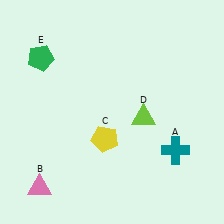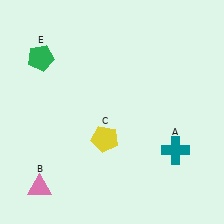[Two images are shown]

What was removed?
The lime triangle (D) was removed in Image 2.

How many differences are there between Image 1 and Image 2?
There is 1 difference between the two images.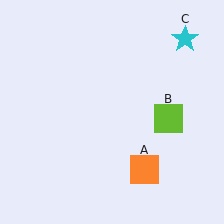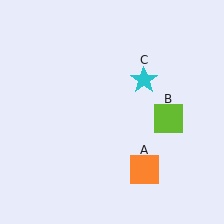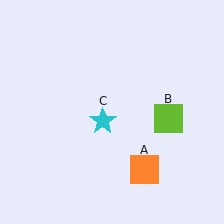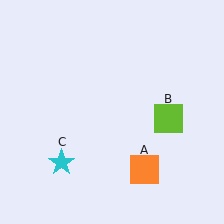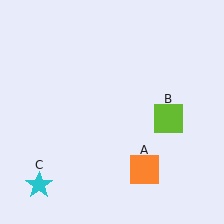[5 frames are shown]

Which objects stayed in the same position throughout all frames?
Orange square (object A) and lime square (object B) remained stationary.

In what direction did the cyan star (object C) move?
The cyan star (object C) moved down and to the left.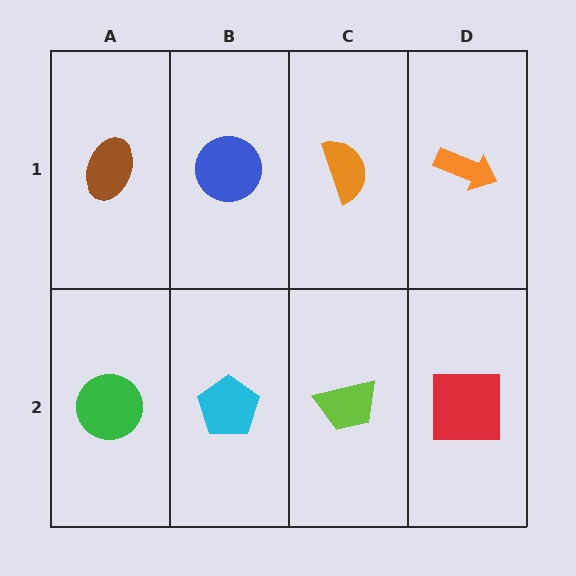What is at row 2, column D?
A red square.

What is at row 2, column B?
A cyan pentagon.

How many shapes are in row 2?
4 shapes.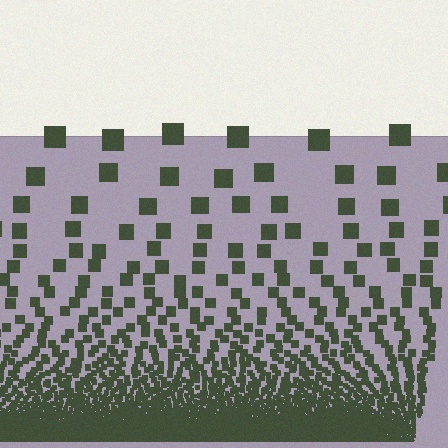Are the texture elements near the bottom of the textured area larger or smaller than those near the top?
Smaller. The gradient is inverted — elements near the bottom are smaller and denser.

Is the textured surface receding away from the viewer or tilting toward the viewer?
The surface appears to tilt toward the viewer. Texture elements get larger and sparser toward the top.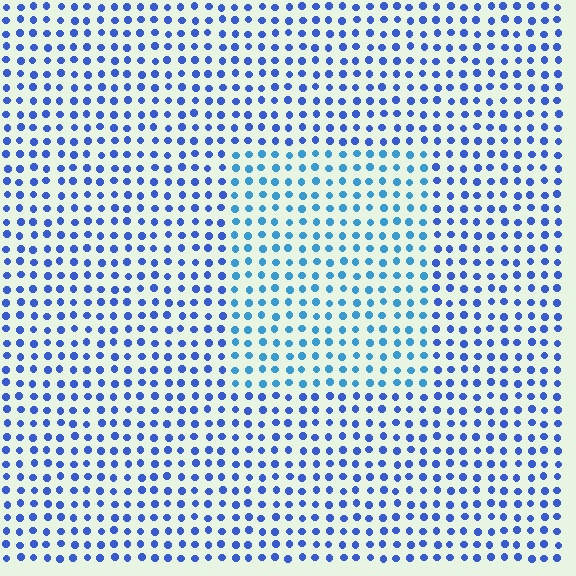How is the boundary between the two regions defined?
The boundary is defined purely by a slight shift in hue (about 26 degrees). Spacing, size, and orientation are identical on both sides.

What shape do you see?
I see a rectangle.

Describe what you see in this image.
The image is filled with small blue elements in a uniform arrangement. A rectangle-shaped region is visible where the elements are tinted to a slightly different hue, forming a subtle color boundary.